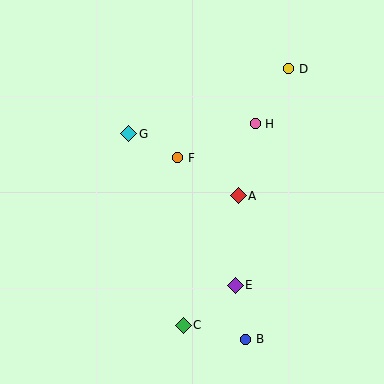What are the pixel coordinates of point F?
Point F is at (178, 158).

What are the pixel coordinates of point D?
Point D is at (289, 69).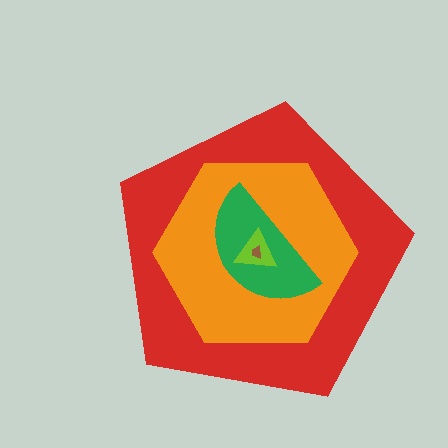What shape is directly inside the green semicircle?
The lime triangle.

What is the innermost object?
The brown trapezoid.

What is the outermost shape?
The red pentagon.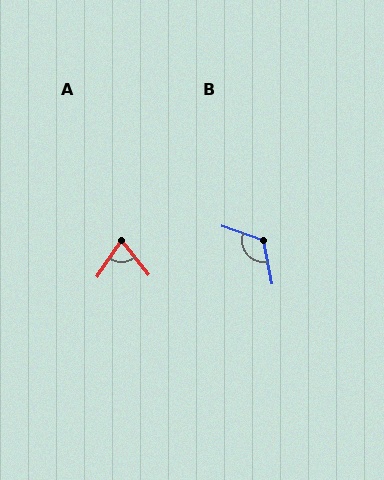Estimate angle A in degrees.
Approximately 72 degrees.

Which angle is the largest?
B, at approximately 120 degrees.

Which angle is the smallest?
A, at approximately 72 degrees.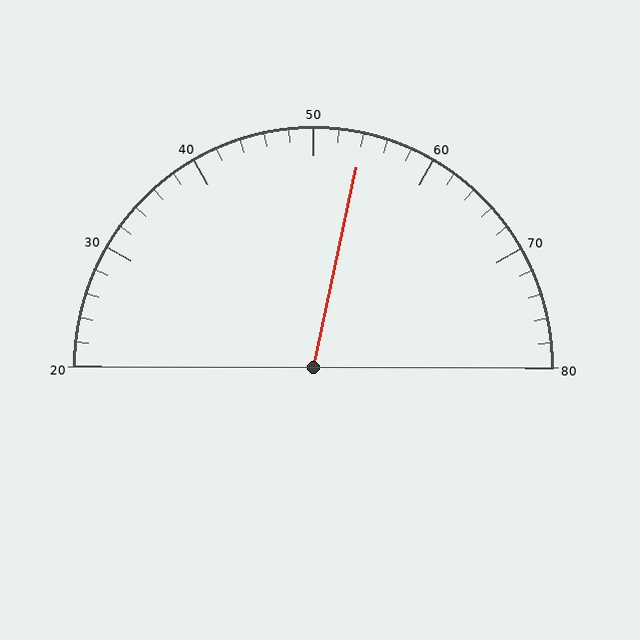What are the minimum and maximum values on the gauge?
The gauge ranges from 20 to 80.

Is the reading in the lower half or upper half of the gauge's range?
The reading is in the upper half of the range (20 to 80).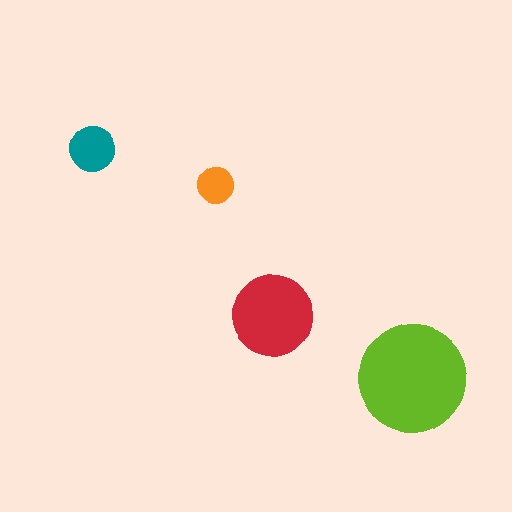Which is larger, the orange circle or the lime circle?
The lime one.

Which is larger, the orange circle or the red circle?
The red one.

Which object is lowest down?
The lime circle is bottommost.